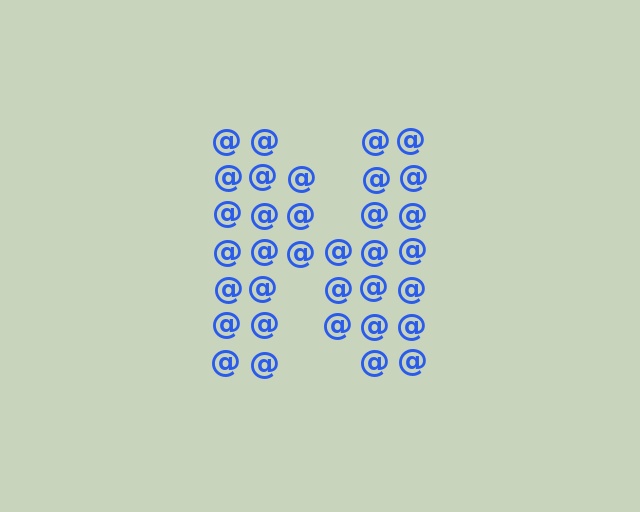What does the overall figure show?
The overall figure shows the letter N.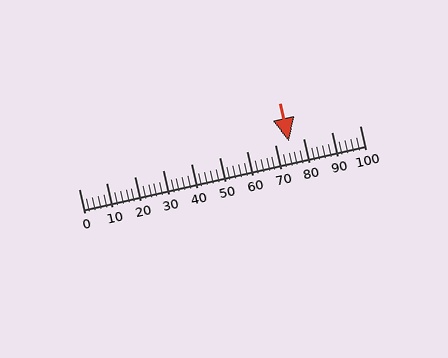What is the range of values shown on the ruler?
The ruler shows values from 0 to 100.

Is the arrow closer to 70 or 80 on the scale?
The arrow is closer to 70.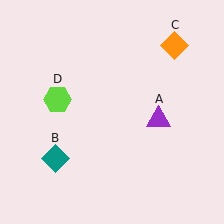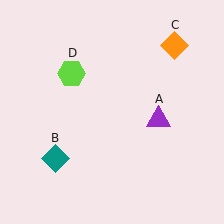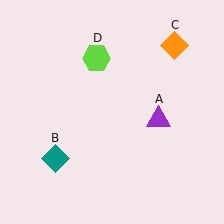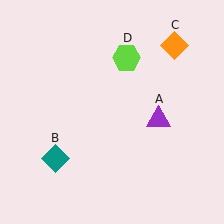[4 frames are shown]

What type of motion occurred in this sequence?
The lime hexagon (object D) rotated clockwise around the center of the scene.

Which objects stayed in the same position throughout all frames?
Purple triangle (object A) and teal diamond (object B) and orange diamond (object C) remained stationary.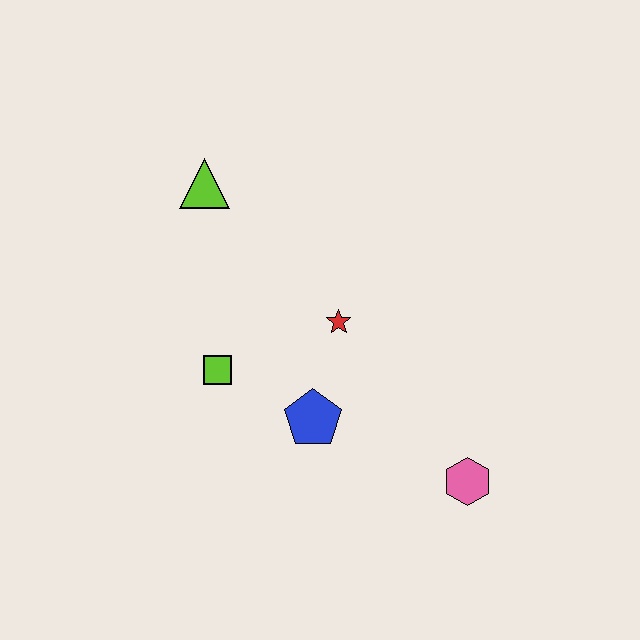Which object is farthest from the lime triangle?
The pink hexagon is farthest from the lime triangle.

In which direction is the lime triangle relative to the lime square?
The lime triangle is above the lime square.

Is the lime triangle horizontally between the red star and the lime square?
No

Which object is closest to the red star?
The blue pentagon is closest to the red star.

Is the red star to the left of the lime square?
No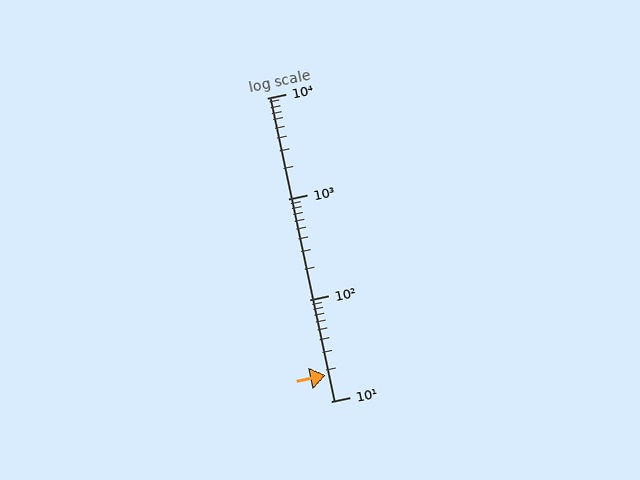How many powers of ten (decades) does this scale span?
The scale spans 3 decades, from 10 to 10000.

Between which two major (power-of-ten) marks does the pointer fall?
The pointer is between 10 and 100.